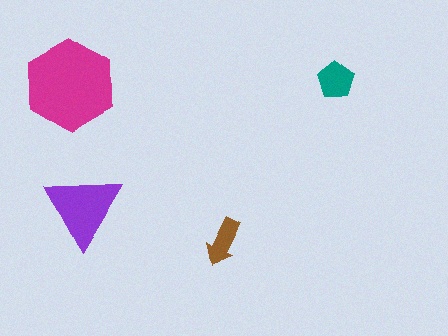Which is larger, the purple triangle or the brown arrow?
The purple triangle.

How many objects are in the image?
There are 4 objects in the image.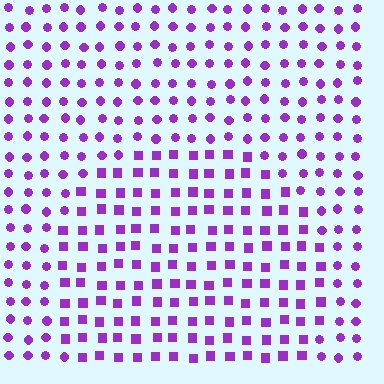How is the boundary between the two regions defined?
The boundary is defined by a change in element shape: squares inside vs. circles outside. All elements share the same color and spacing.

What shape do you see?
I see a circle.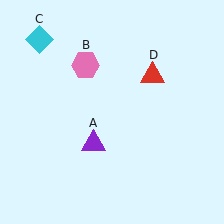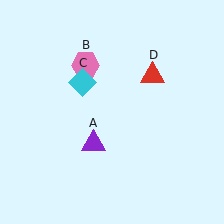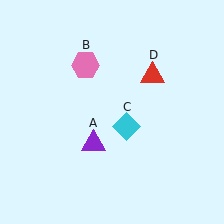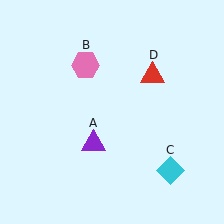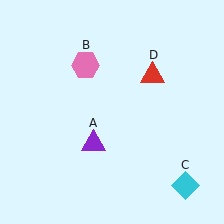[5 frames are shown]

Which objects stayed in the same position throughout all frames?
Purple triangle (object A) and pink hexagon (object B) and red triangle (object D) remained stationary.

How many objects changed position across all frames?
1 object changed position: cyan diamond (object C).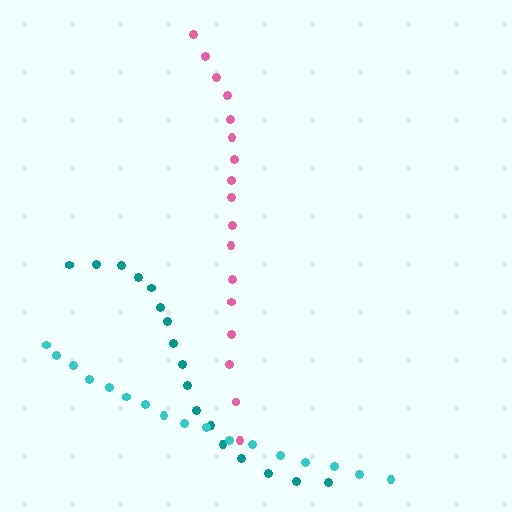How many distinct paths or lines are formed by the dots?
There are 3 distinct paths.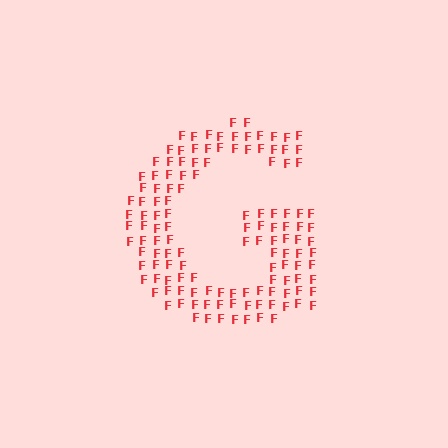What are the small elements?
The small elements are letter F's.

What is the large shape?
The large shape is the letter G.